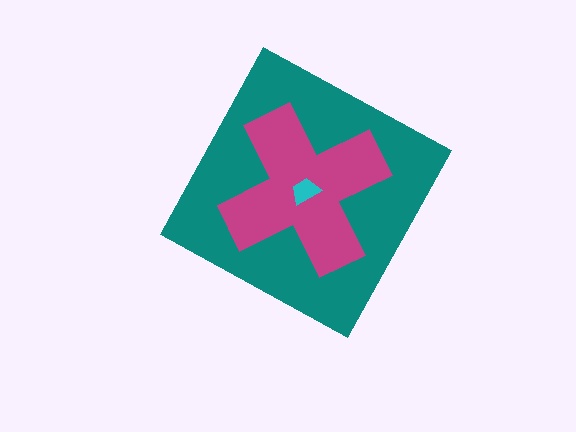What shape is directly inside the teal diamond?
The magenta cross.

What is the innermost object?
The cyan trapezoid.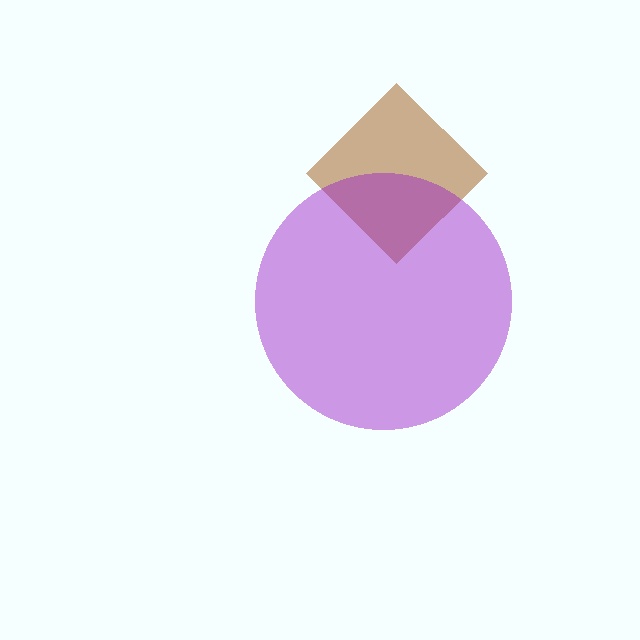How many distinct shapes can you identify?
There are 2 distinct shapes: a brown diamond, a purple circle.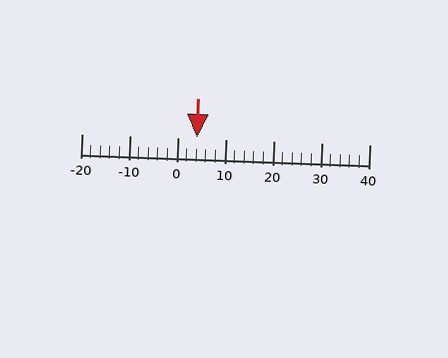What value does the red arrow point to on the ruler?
The red arrow points to approximately 4.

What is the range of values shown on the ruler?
The ruler shows values from -20 to 40.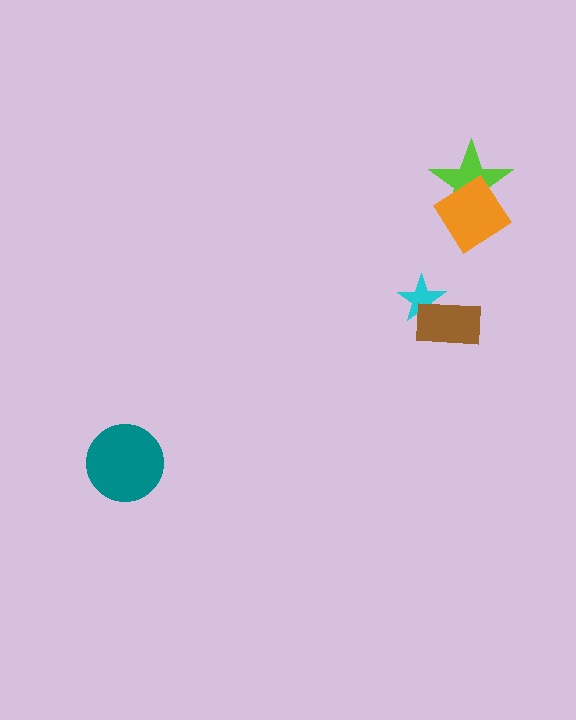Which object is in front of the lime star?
The orange diamond is in front of the lime star.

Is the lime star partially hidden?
Yes, it is partially covered by another shape.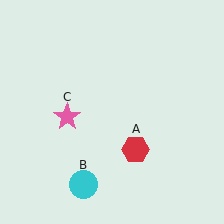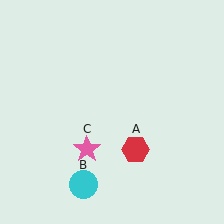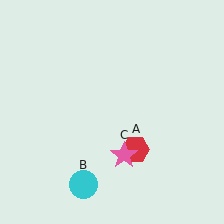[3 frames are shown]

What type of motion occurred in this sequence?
The pink star (object C) rotated counterclockwise around the center of the scene.